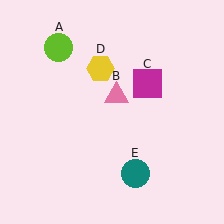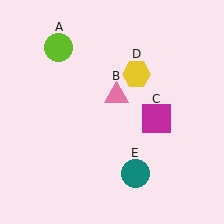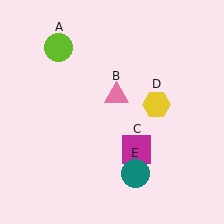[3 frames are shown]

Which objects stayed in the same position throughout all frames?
Lime circle (object A) and pink triangle (object B) and teal circle (object E) remained stationary.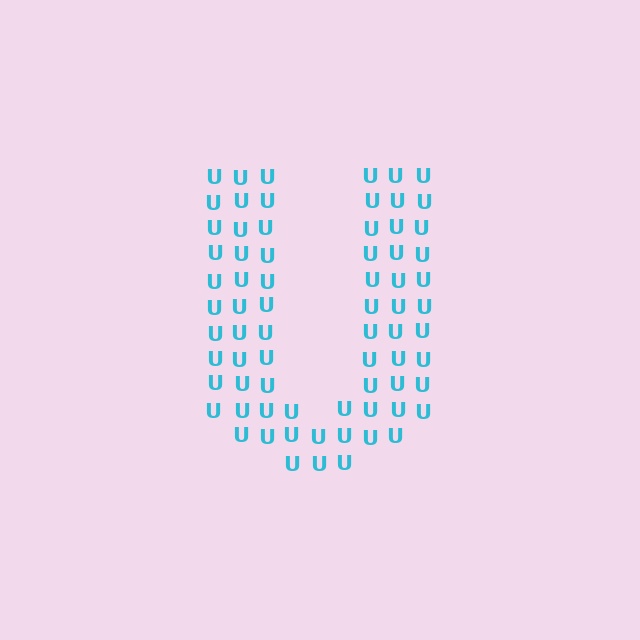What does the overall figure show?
The overall figure shows the letter U.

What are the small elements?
The small elements are letter U's.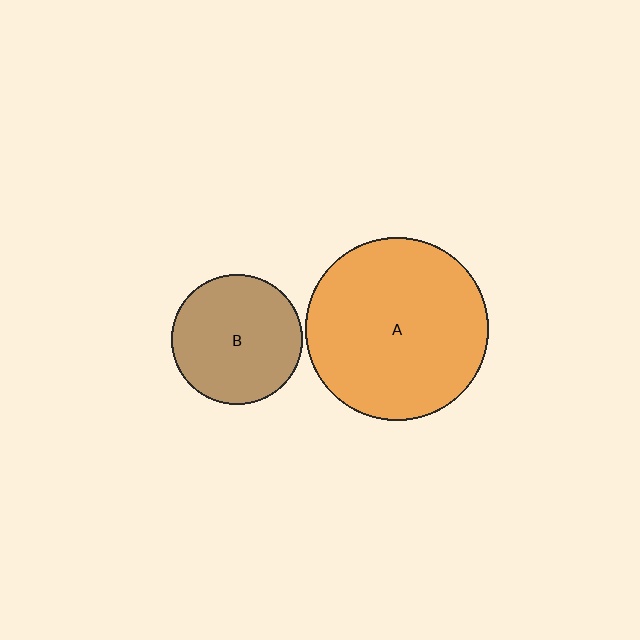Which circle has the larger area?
Circle A (orange).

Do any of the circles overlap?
No, none of the circles overlap.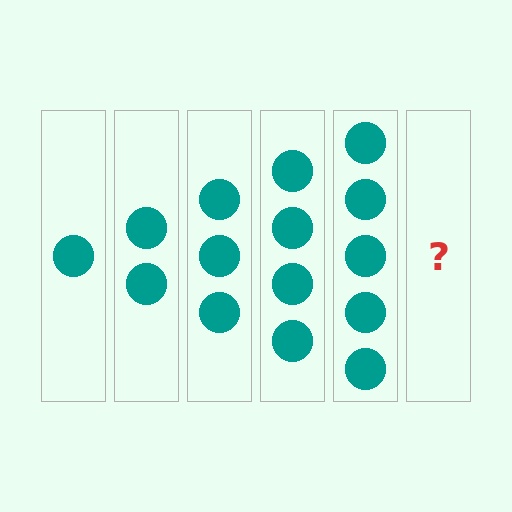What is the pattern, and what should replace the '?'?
The pattern is that each step adds one more circle. The '?' should be 6 circles.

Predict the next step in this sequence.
The next step is 6 circles.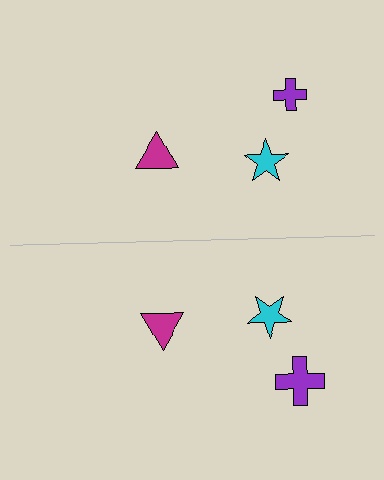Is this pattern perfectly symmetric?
No, the pattern is not perfectly symmetric. The purple cross on the bottom side has a different size than its mirror counterpart.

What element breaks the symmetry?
The purple cross on the bottom side has a different size than its mirror counterpart.